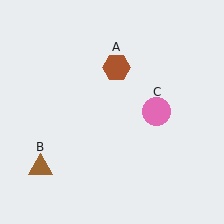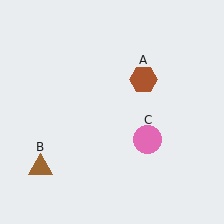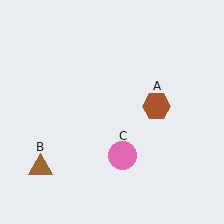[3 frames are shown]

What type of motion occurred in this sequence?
The brown hexagon (object A), pink circle (object C) rotated clockwise around the center of the scene.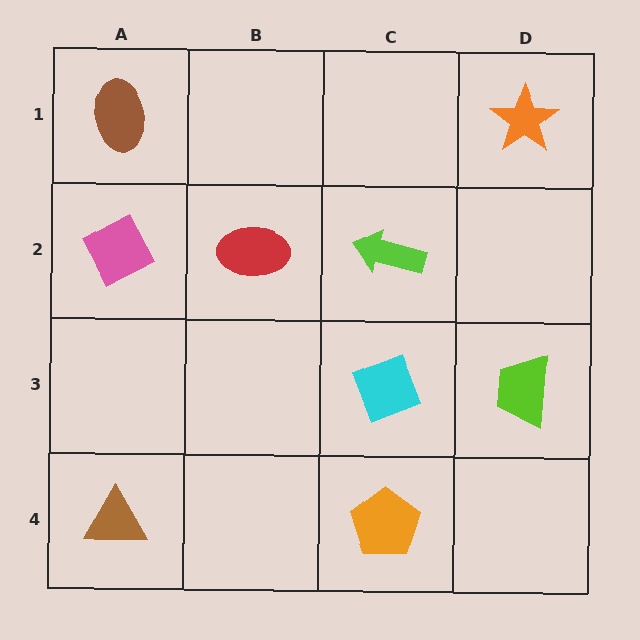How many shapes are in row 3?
2 shapes.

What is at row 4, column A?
A brown triangle.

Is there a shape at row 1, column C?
No, that cell is empty.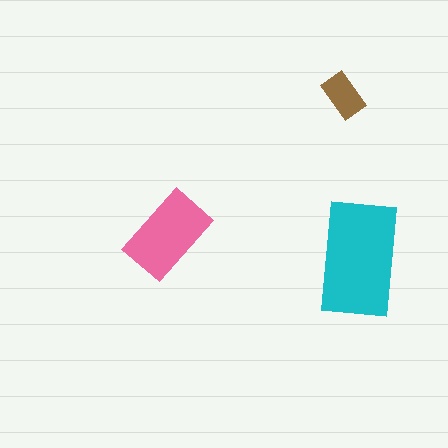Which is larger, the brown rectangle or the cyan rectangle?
The cyan one.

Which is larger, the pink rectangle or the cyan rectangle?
The cyan one.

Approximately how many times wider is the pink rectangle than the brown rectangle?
About 2 times wider.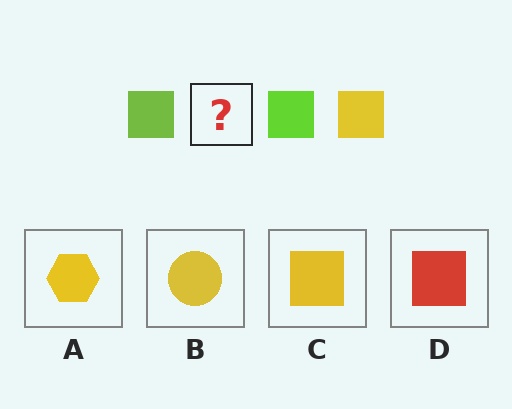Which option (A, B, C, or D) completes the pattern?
C.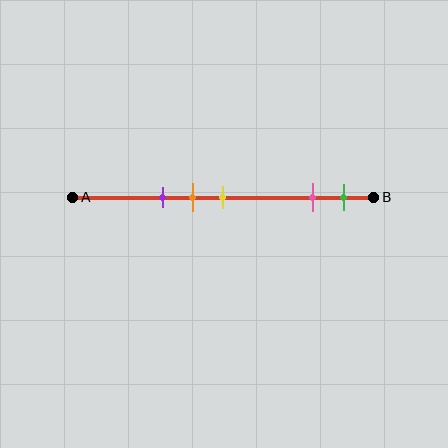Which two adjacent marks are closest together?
The orange and yellow marks are the closest adjacent pair.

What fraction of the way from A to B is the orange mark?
The orange mark is approximately 40% (0.4) of the way from A to B.